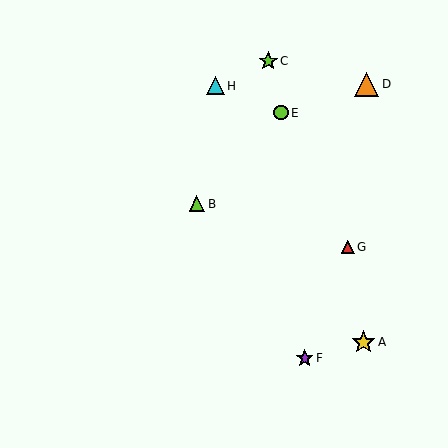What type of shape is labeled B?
Shape B is a lime triangle.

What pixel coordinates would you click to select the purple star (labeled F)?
Click at (305, 358) to select the purple star F.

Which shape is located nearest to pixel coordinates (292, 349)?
The purple star (labeled F) at (305, 358) is nearest to that location.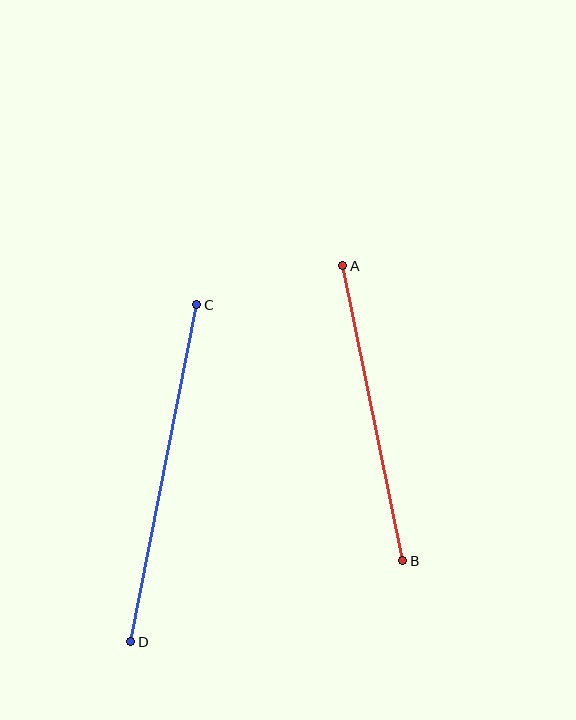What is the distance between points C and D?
The distance is approximately 343 pixels.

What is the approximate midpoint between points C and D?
The midpoint is at approximately (164, 473) pixels.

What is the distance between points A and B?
The distance is approximately 301 pixels.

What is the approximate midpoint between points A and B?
The midpoint is at approximately (373, 413) pixels.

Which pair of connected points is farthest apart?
Points C and D are farthest apart.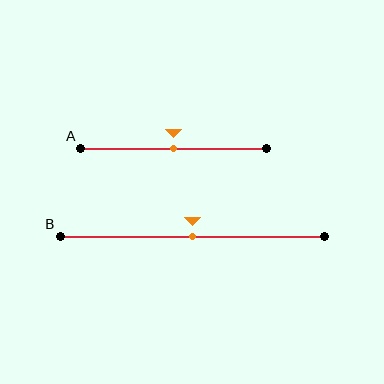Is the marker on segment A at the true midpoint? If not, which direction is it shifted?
Yes, the marker on segment A is at the true midpoint.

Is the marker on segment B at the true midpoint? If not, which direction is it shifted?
Yes, the marker on segment B is at the true midpoint.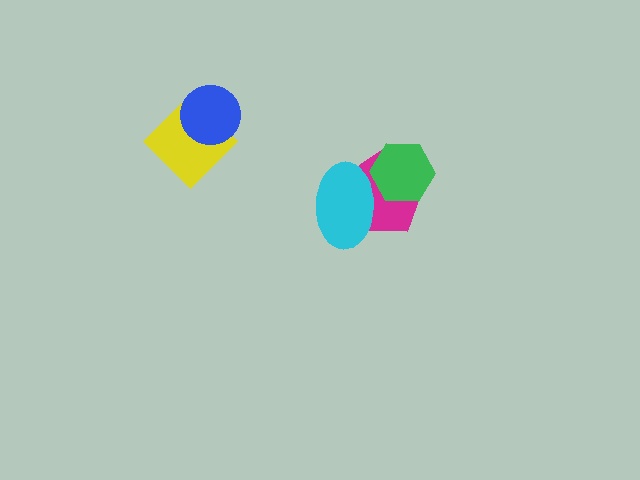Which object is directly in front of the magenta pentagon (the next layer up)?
The green hexagon is directly in front of the magenta pentagon.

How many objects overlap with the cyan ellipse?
2 objects overlap with the cyan ellipse.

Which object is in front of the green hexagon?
The cyan ellipse is in front of the green hexagon.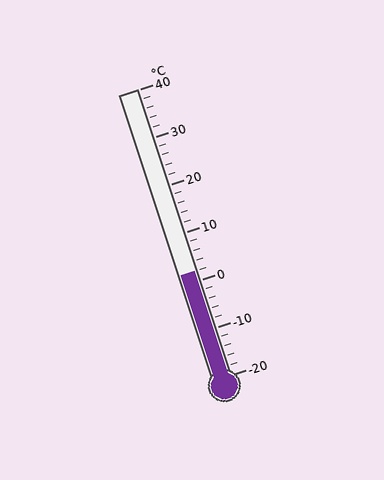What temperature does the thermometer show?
The thermometer shows approximately 2°C.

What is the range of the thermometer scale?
The thermometer scale ranges from -20°C to 40°C.